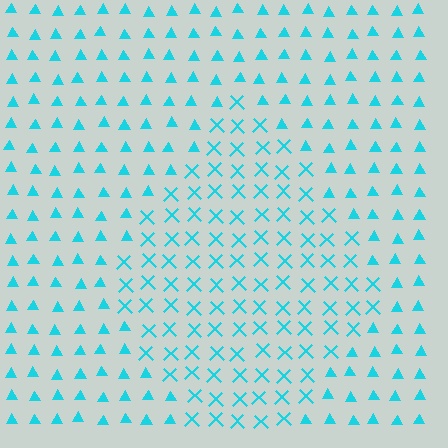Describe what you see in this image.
The image is filled with small cyan elements arranged in a uniform grid. A diamond-shaped region contains X marks, while the surrounding area contains triangles. The boundary is defined purely by the change in element shape.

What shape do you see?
I see a diamond.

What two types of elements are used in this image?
The image uses X marks inside the diamond region and triangles outside it.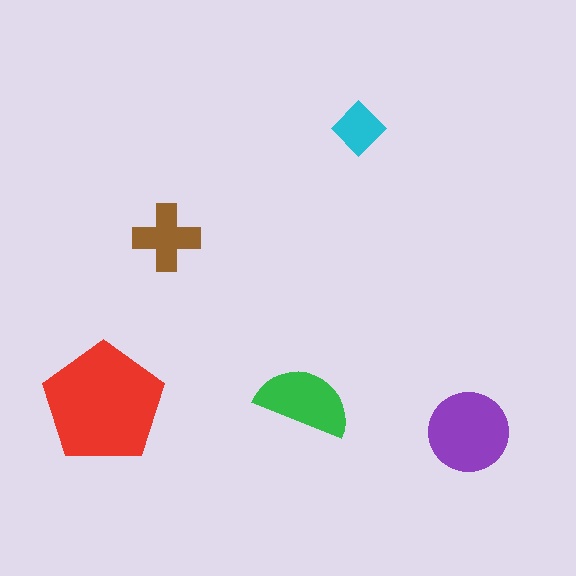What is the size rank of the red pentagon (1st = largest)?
1st.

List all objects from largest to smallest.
The red pentagon, the purple circle, the green semicircle, the brown cross, the cyan diamond.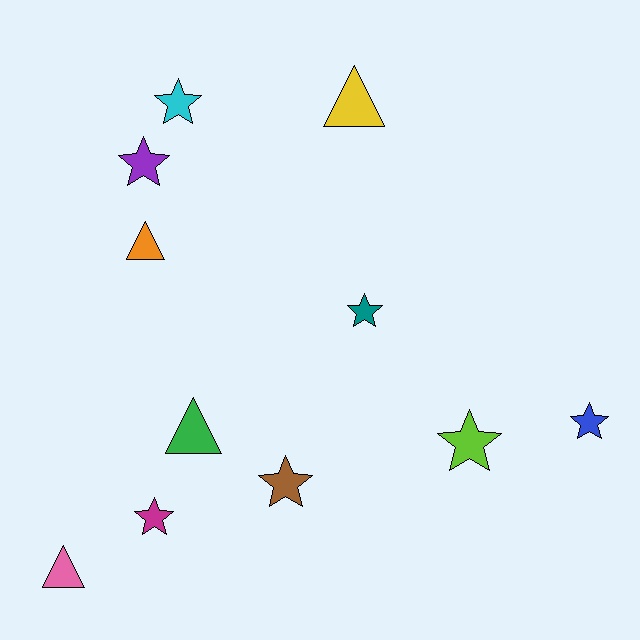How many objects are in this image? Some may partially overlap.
There are 11 objects.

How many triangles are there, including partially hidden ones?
There are 4 triangles.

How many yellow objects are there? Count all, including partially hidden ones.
There is 1 yellow object.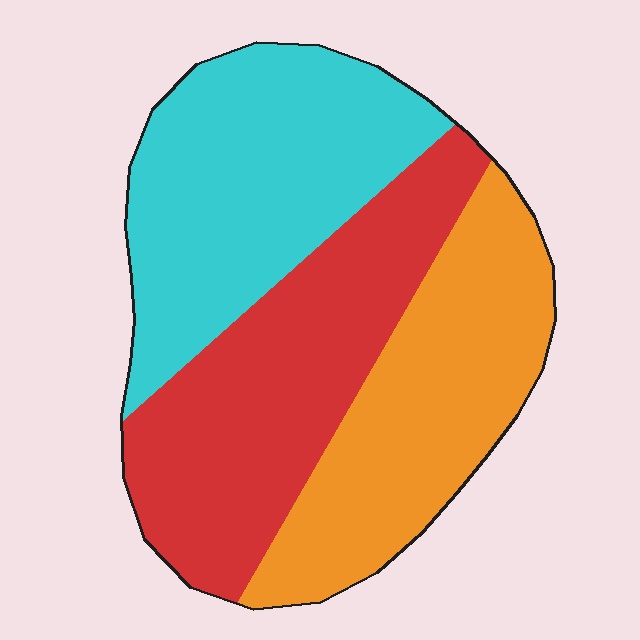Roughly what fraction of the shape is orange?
Orange covers 31% of the shape.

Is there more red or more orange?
Red.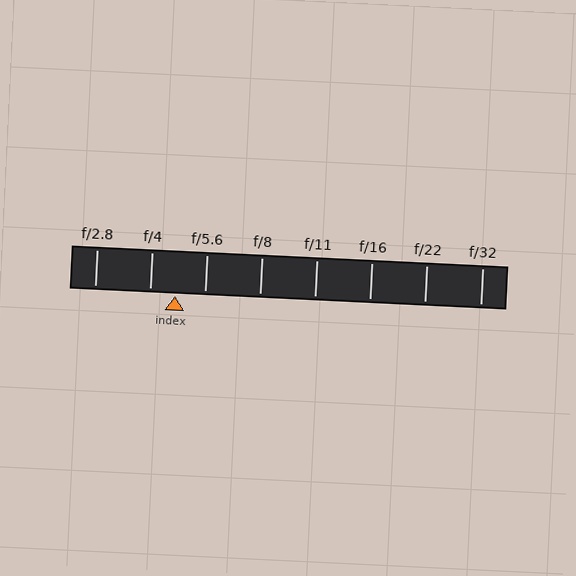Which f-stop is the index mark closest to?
The index mark is closest to f/4.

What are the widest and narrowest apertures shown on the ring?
The widest aperture shown is f/2.8 and the narrowest is f/32.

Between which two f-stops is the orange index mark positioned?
The index mark is between f/4 and f/5.6.